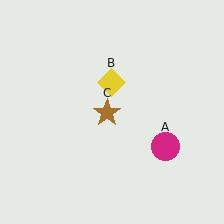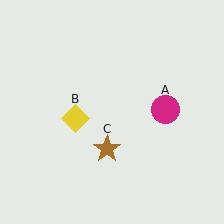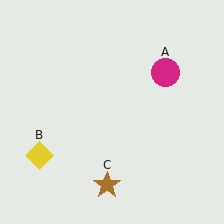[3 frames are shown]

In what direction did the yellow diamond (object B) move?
The yellow diamond (object B) moved down and to the left.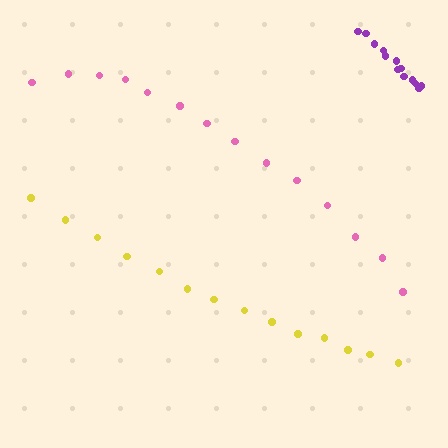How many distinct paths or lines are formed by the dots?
There are 3 distinct paths.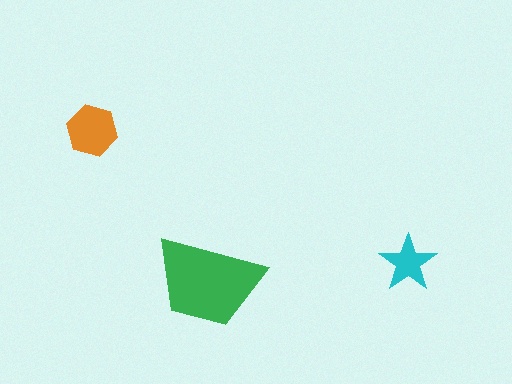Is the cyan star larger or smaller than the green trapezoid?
Smaller.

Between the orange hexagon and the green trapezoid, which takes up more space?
The green trapezoid.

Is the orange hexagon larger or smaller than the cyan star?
Larger.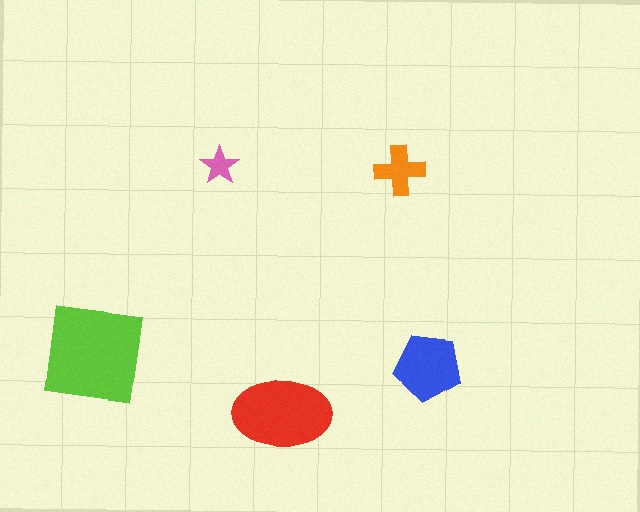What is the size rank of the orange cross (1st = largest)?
4th.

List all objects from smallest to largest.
The pink star, the orange cross, the blue pentagon, the red ellipse, the lime square.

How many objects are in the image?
There are 5 objects in the image.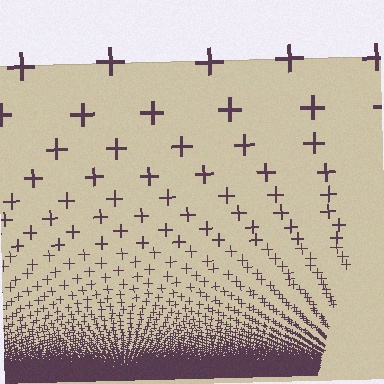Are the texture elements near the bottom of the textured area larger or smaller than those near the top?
Smaller. The gradient is inverted — elements near the bottom are smaller and denser.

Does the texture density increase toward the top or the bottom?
Density increases toward the bottom.